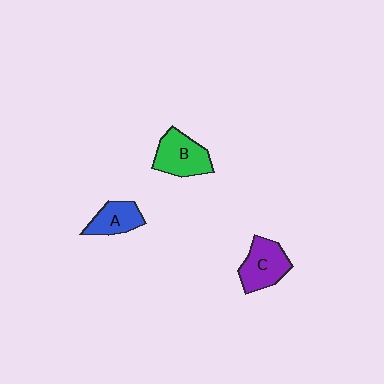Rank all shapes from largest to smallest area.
From largest to smallest: B (green), C (purple), A (blue).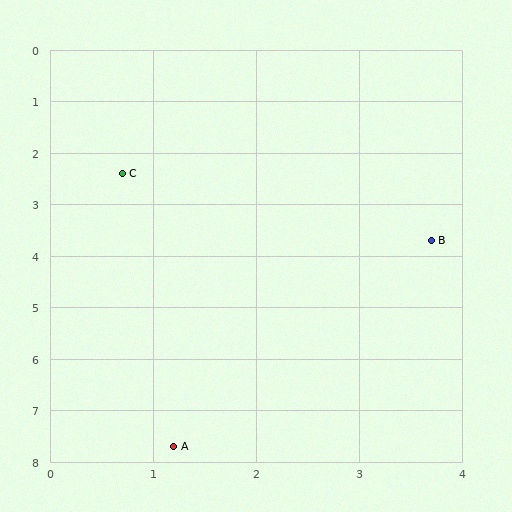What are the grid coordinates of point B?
Point B is at approximately (3.7, 3.7).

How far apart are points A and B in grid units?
Points A and B are about 4.7 grid units apart.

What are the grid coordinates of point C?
Point C is at approximately (0.7, 2.4).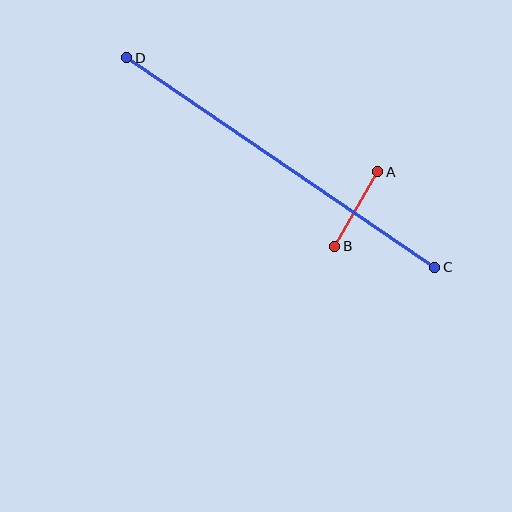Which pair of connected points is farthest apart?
Points C and D are farthest apart.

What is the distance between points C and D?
The distance is approximately 373 pixels.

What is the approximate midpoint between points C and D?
The midpoint is at approximately (281, 163) pixels.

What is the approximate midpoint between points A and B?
The midpoint is at approximately (356, 209) pixels.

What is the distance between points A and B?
The distance is approximately 86 pixels.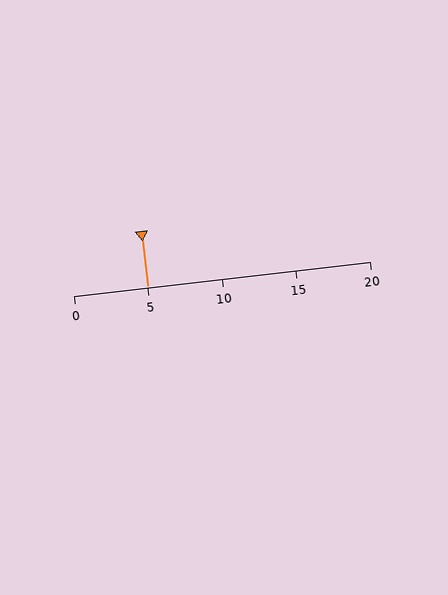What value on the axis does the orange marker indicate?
The marker indicates approximately 5.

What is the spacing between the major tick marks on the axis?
The major ticks are spaced 5 apart.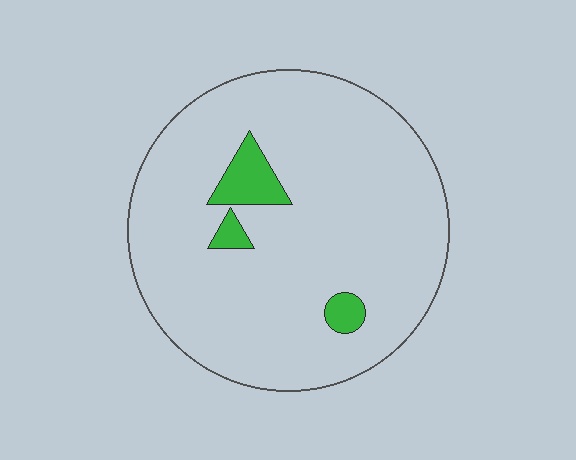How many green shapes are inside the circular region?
3.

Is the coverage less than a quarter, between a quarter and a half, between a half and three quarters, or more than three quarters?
Less than a quarter.